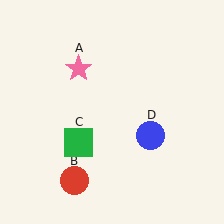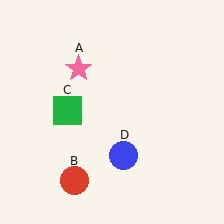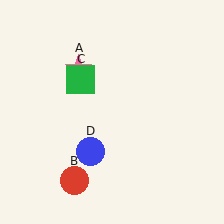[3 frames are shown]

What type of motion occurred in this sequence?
The green square (object C), blue circle (object D) rotated clockwise around the center of the scene.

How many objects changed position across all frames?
2 objects changed position: green square (object C), blue circle (object D).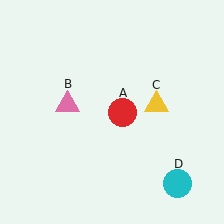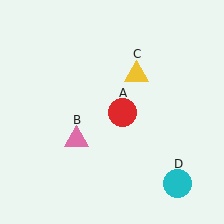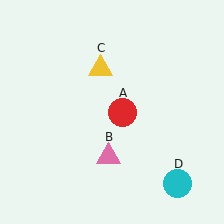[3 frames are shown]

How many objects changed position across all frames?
2 objects changed position: pink triangle (object B), yellow triangle (object C).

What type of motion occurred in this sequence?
The pink triangle (object B), yellow triangle (object C) rotated counterclockwise around the center of the scene.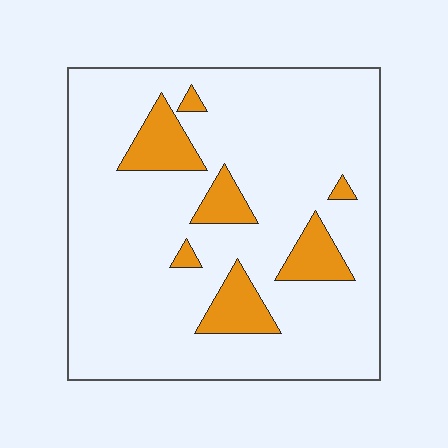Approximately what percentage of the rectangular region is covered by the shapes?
Approximately 15%.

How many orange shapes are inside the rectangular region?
7.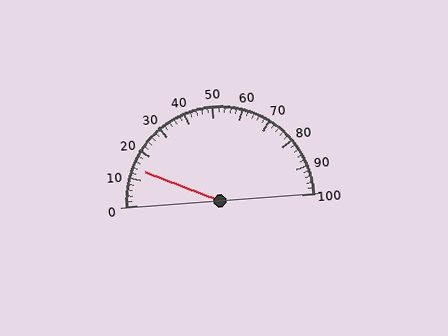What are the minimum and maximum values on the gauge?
The gauge ranges from 0 to 100.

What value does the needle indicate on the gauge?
The needle indicates approximately 14.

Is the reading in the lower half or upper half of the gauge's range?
The reading is in the lower half of the range (0 to 100).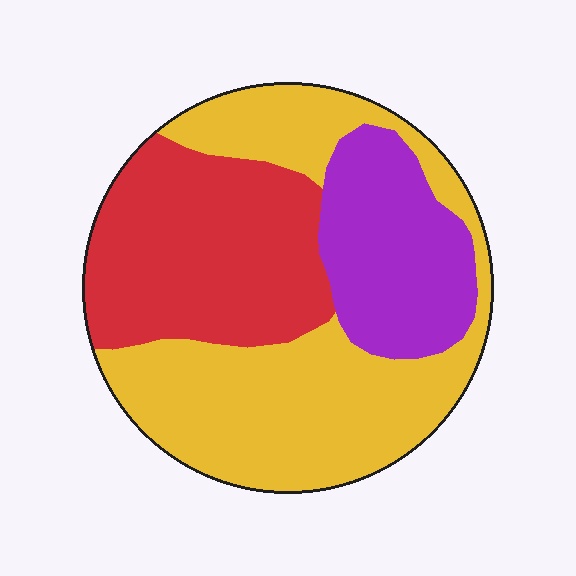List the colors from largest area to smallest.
From largest to smallest: yellow, red, purple.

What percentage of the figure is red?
Red takes up about one third (1/3) of the figure.